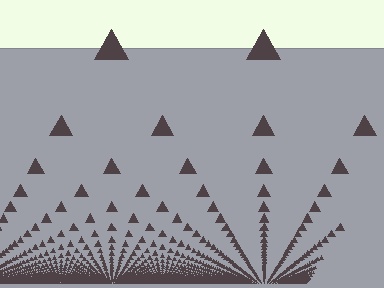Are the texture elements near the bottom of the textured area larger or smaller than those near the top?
Smaller. The gradient is inverted — elements near the bottom are smaller and denser.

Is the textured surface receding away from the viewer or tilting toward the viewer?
The surface appears to tilt toward the viewer. Texture elements get larger and sparser toward the top.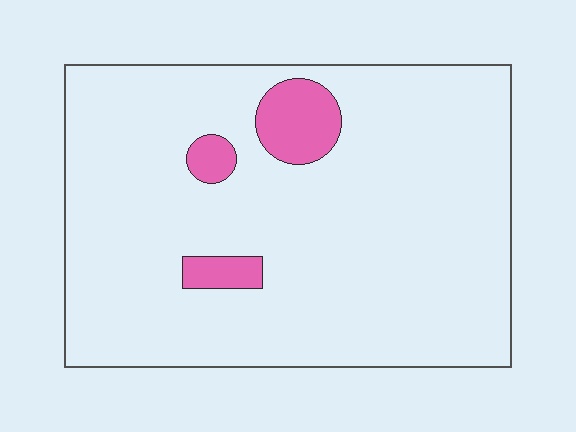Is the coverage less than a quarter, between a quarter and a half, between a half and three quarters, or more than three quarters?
Less than a quarter.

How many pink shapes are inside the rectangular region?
3.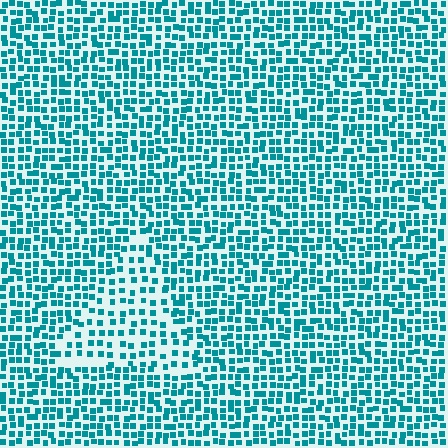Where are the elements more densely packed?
The elements are more densely packed outside the triangle boundary.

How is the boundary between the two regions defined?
The boundary is defined by a change in element density (approximately 1.7x ratio). All elements are the same color, size, and shape.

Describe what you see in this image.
The image contains small teal elements arranged at two different densities. A triangle-shaped region is visible where the elements are less densely packed than the surrounding area.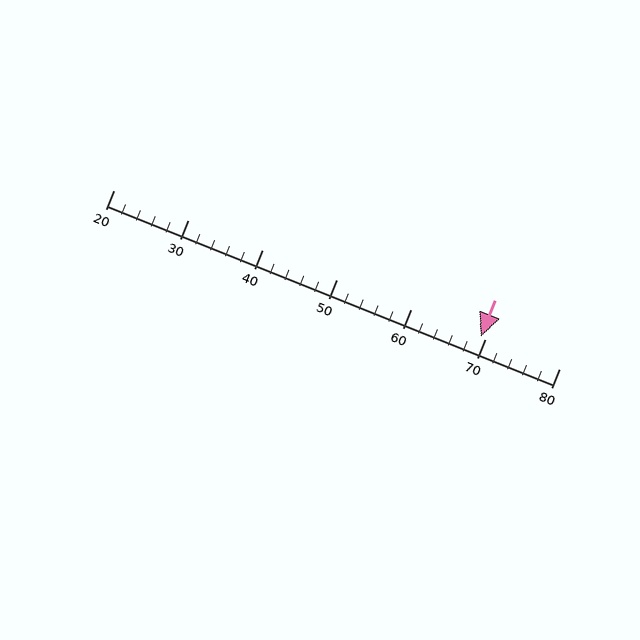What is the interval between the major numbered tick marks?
The major tick marks are spaced 10 units apart.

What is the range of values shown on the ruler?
The ruler shows values from 20 to 80.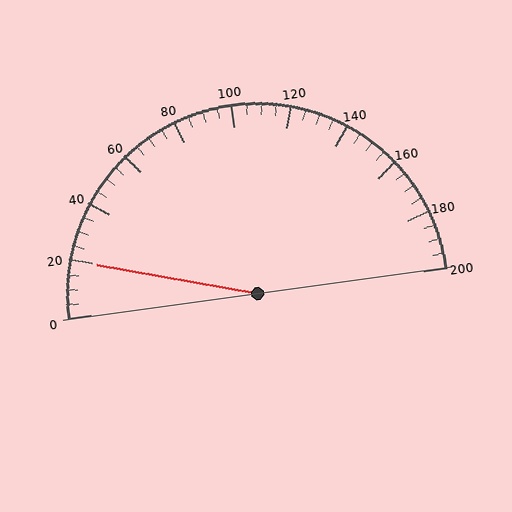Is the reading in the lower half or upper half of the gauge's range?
The reading is in the lower half of the range (0 to 200).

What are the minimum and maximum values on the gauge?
The gauge ranges from 0 to 200.